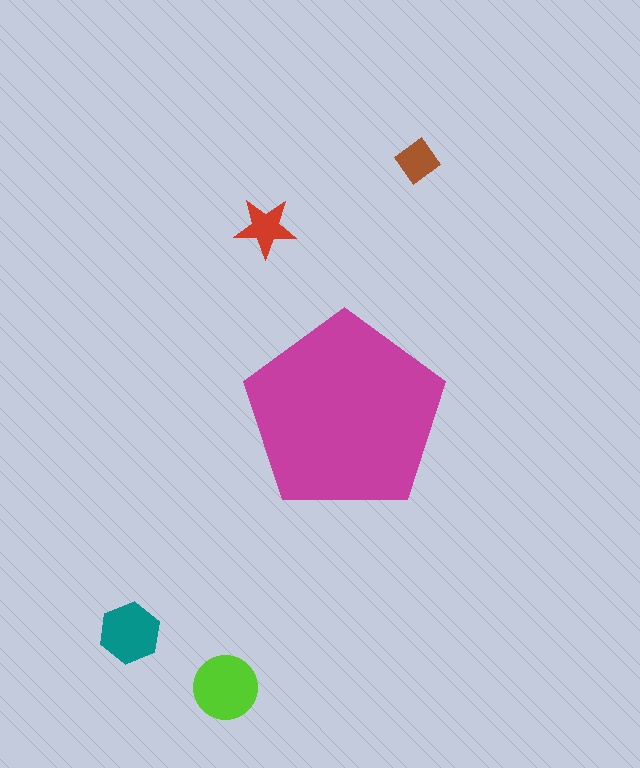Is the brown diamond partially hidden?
No, the brown diamond is fully visible.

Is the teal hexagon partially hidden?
No, the teal hexagon is fully visible.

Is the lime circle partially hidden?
No, the lime circle is fully visible.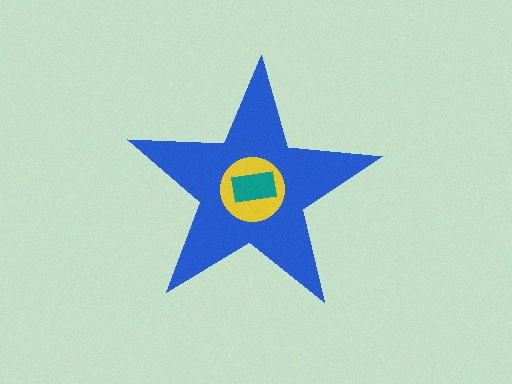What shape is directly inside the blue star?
The yellow circle.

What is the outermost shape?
The blue star.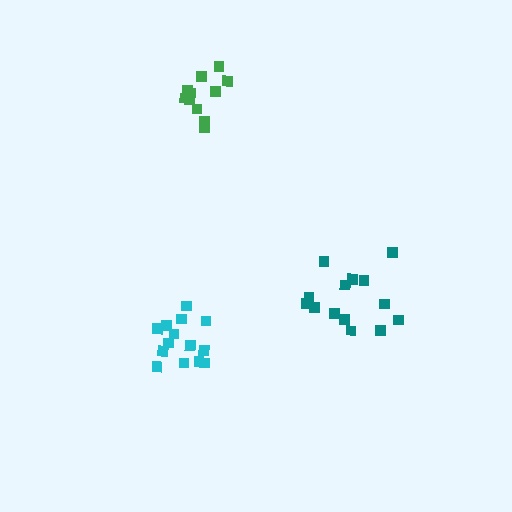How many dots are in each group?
Group 1: 11 dots, Group 2: 14 dots, Group 3: 14 dots (39 total).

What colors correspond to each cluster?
The clusters are colored: green, cyan, teal.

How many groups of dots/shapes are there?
There are 3 groups.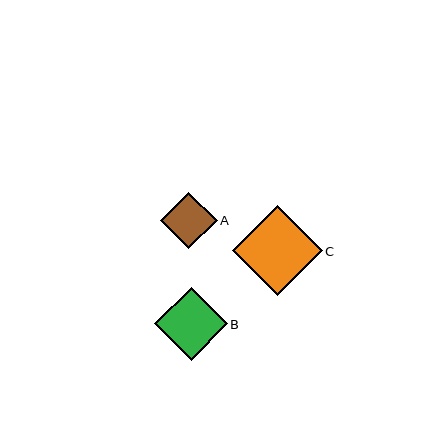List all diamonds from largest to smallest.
From largest to smallest: C, B, A.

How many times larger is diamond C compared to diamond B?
Diamond C is approximately 1.2 times the size of diamond B.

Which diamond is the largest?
Diamond C is the largest with a size of approximately 90 pixels.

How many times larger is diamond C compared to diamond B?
Diamond C is approximately 1.2 times the size of diamond B.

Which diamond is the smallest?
Diamond A is the smallest with a size of approximately 57 pixels.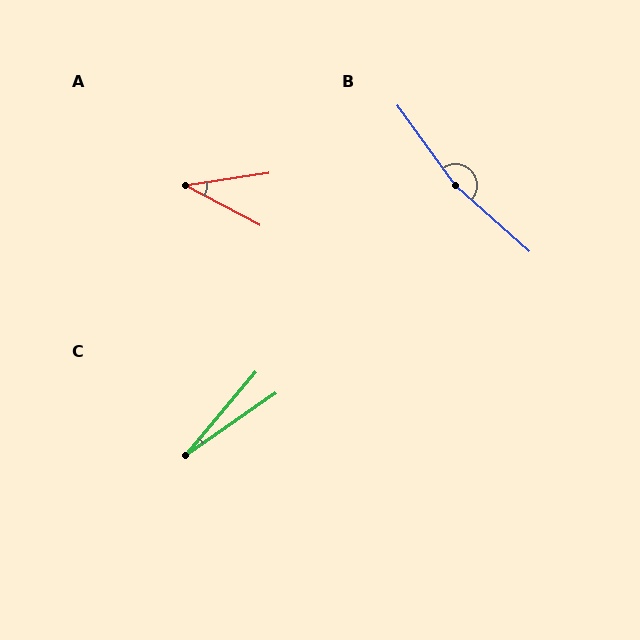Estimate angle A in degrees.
Approximately 37 degrees.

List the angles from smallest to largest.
C (15°), A (37°), B (167°).